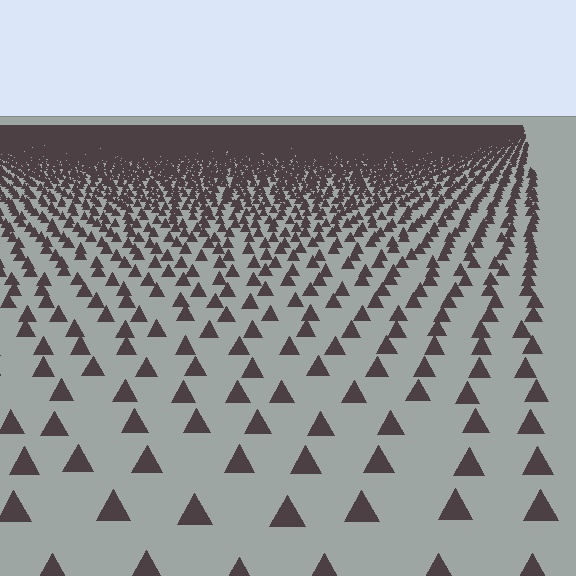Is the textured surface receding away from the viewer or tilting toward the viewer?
The surface is receding away from the viewer. Texture elements get smaller and denser toward the top.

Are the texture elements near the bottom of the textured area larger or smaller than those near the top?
Larger. Near the bottom, elements are closer to the viewer and appear at a bigger on-screen size.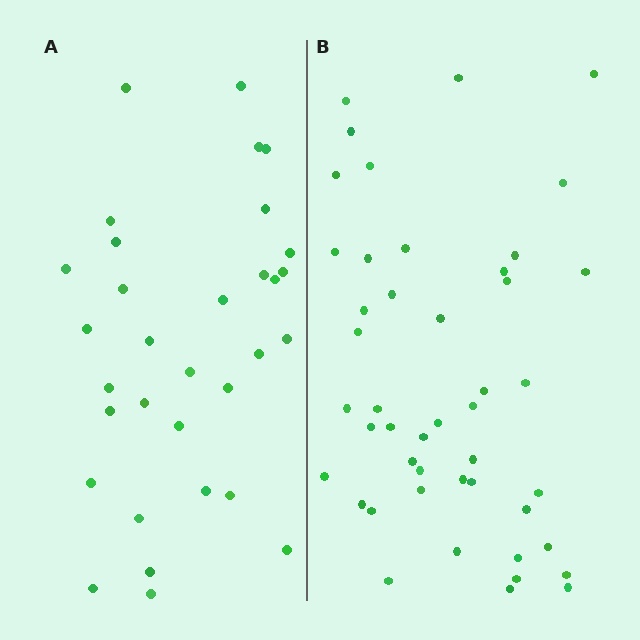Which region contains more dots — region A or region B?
Region B (the right region) has more dots.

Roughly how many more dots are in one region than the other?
Region B has approximately 15 more dots than region A.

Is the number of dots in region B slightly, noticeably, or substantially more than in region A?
Region B has noticeably more, but not dramatically so. The ratio is roughly 1.4 to 1.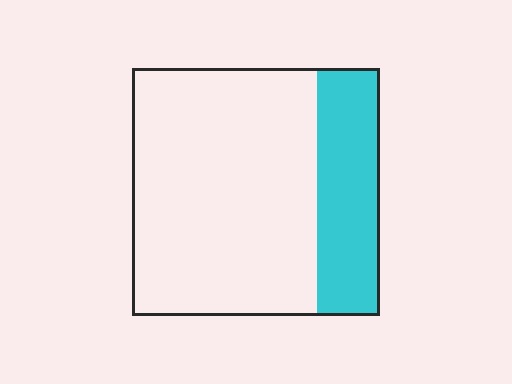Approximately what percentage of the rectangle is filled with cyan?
Approximately 25%.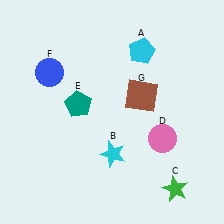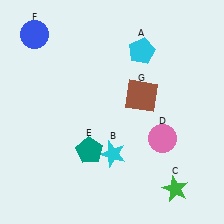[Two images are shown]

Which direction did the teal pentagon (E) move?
The teal pentagon (E) moved down.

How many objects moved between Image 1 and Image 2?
2 objects moved between the two images.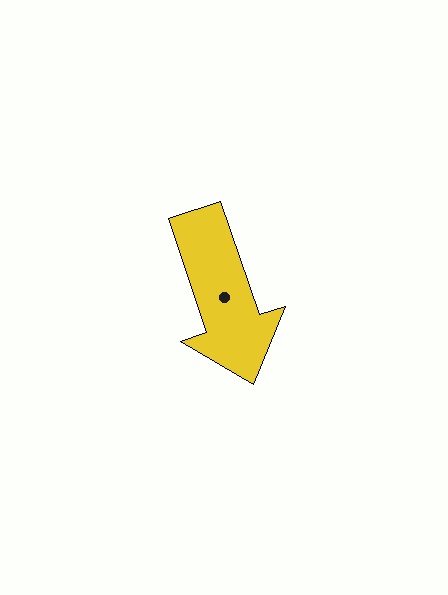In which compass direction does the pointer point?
South.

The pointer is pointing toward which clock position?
Roughly 5 o'clock.